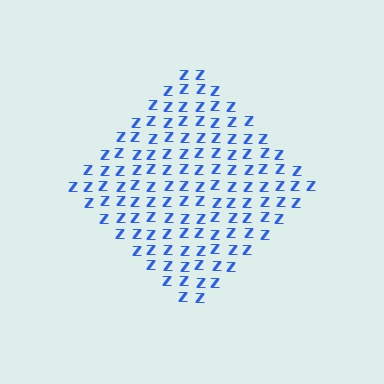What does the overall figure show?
The overall figure shows a diamond.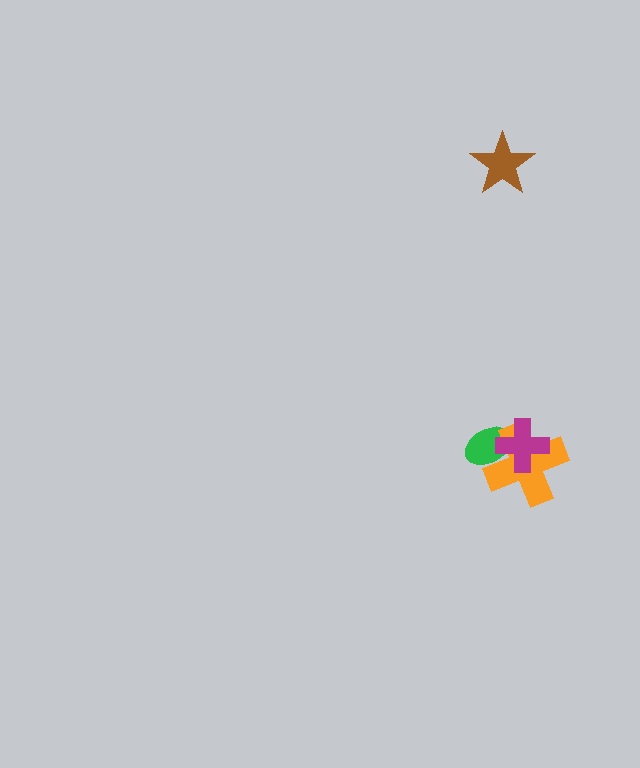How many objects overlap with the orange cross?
2 objects overlap with the orange cross.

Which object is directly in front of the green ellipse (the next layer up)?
The orange cross is directly in front of the green ellipse.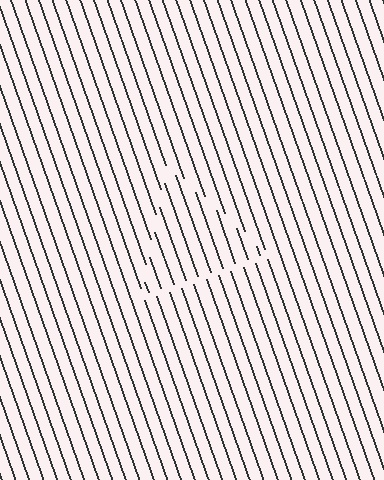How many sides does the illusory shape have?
3 sides — the line-ends trace a triangle.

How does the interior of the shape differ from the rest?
The interior of the shape contains the same grating, shifted by half a period — the contour is defined by the phase discontinuity where line-ends from the inner and outer gratings abut.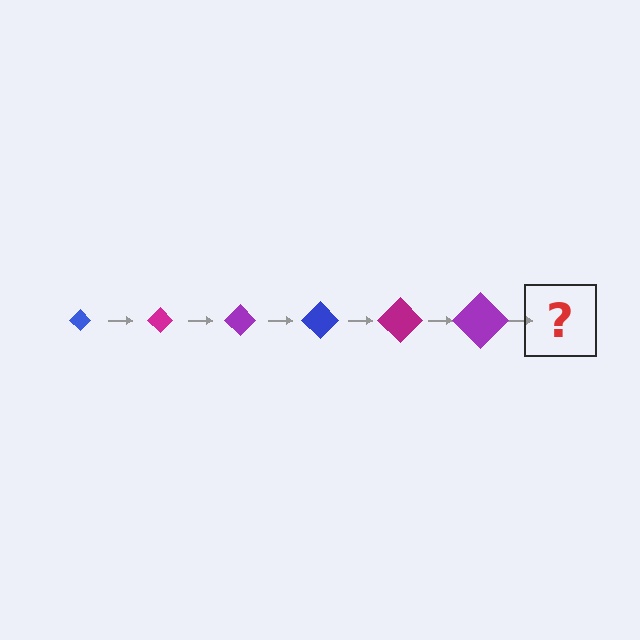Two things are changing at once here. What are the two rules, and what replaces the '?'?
The two rules are that the diamond grows larger each step and the color cycles through blue, magenta, and purple. The '?' should be a blue diamond, larger than the previous one.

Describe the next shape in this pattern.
It should be a blue diamond, larger than the previous one.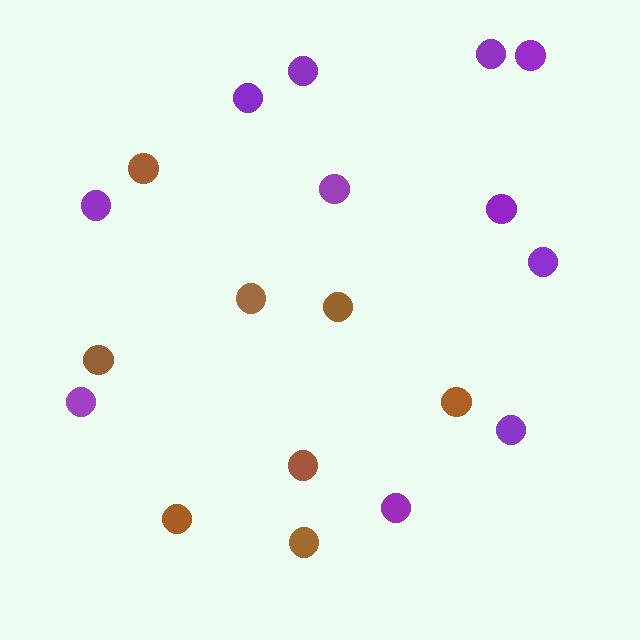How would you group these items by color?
There are 2 groups: one group of brown circles (8) and one group of purple circles (11).